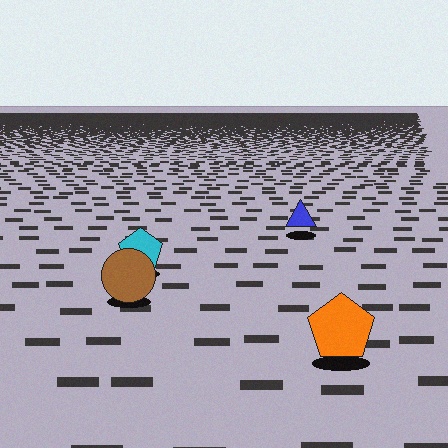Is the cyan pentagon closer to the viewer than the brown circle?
No. The brown circle is closer — you can tell from the texture gradient: the ground texture is coarser near it.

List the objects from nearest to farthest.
From nearest to farthest: the orange pentagon, the brown circle, the cyan pentagon, the blue triangle.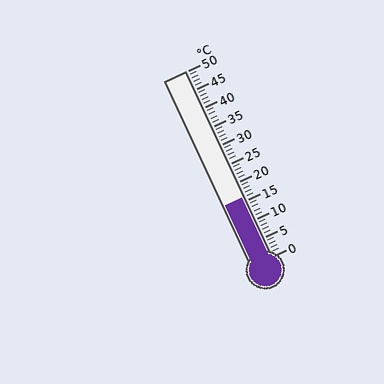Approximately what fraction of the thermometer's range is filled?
The thermometer is filled to approximately 30% of its range.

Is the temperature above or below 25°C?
The temperature is below 25°C.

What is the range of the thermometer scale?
The thermometer scale ranges from 0°C to 50°C.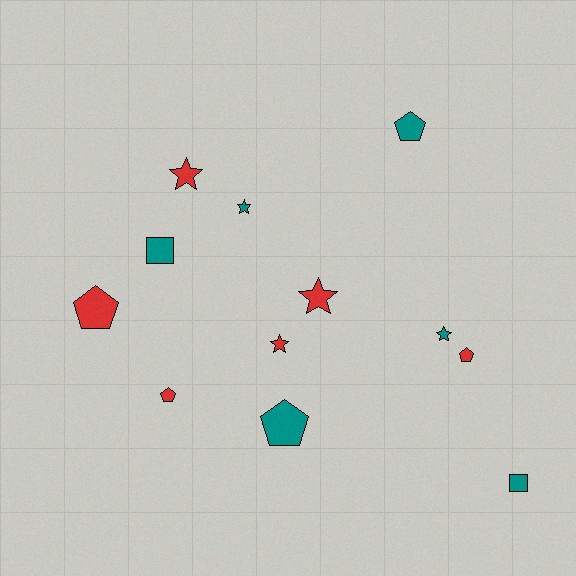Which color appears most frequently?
Red, with 6 objects.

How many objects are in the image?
There are 12 objects.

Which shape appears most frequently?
Star, with 5 objects.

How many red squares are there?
There are no red squares.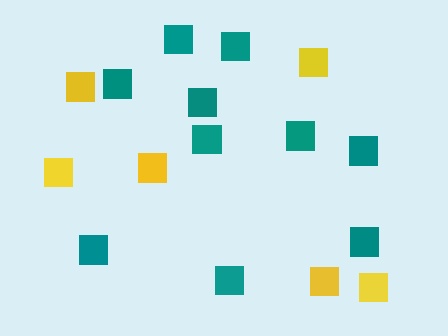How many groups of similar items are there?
There are 2 groups: one group of teal squares (10) and one group of yellow squares (6).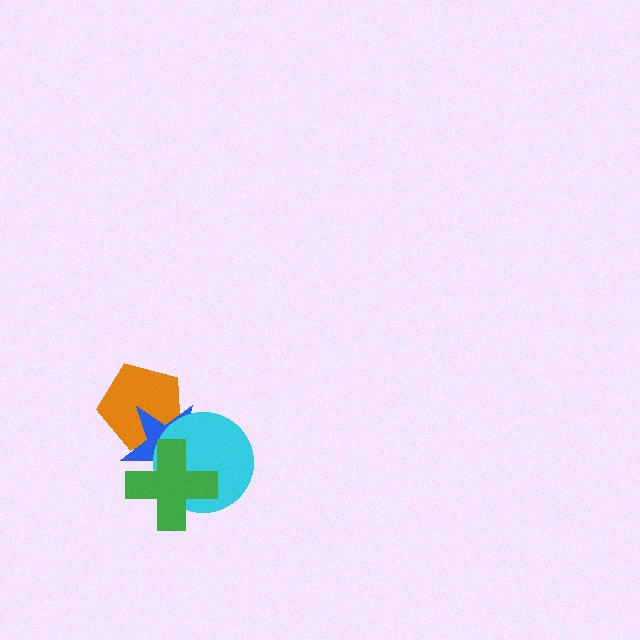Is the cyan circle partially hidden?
Yes, it is partially covered by another shape.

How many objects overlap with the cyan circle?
3 objects overlap with the cyan circle.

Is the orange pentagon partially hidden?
Yes, it is partially covered by another shape.